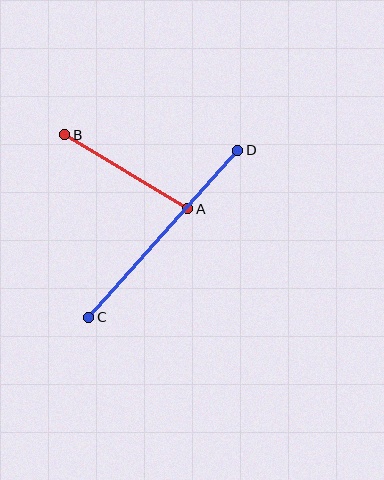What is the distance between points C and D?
The distance is approximately 224 pixels.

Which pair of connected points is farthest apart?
Points C and D are farthest apart.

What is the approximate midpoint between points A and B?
The midpoint is at approximately (126, 172) pixels.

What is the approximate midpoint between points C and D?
The midpoint is at approximately (163, 234) pixels.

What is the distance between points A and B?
The distance is approximately 143 pixels.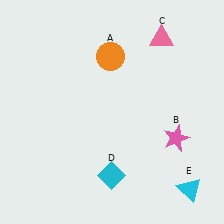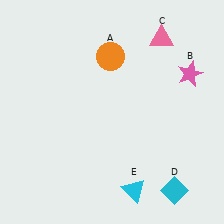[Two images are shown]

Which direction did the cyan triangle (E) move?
The cyan triangle (E) moved left.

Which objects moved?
The objects that moved are: the pink star (B), the cyan diamond (D), the cyan triangle (E).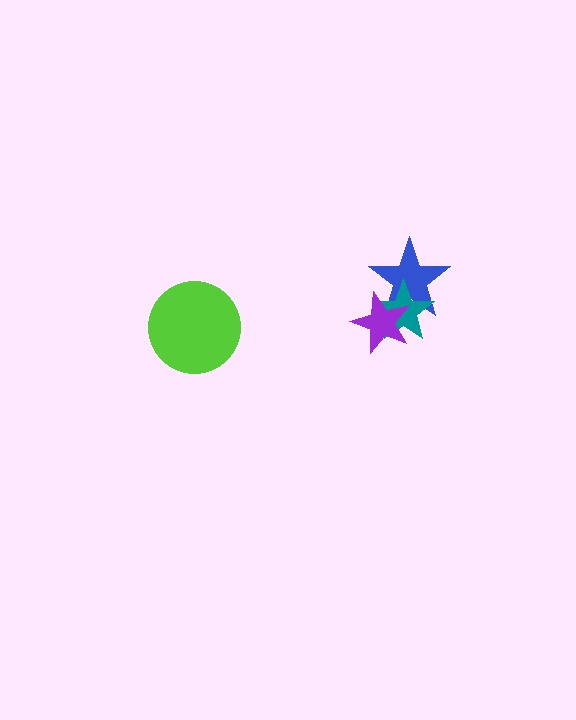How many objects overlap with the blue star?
2 objects overlap with the blue star.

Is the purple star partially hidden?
No, no other shape covers it.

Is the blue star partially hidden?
Yes, it is partially covered by another shape.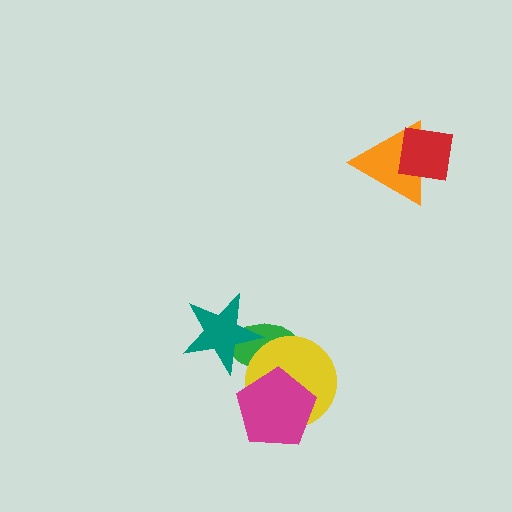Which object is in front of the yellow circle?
The magenta pentagon is in front of the yellow circle.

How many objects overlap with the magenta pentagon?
2 objects overlap with the magenta pentagon.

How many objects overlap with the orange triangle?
1 object overlaps with the orange triangle.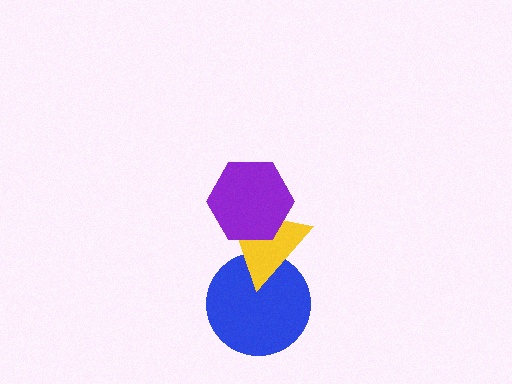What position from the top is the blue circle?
The blue circle is 3rd from the top.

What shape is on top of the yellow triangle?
The purple hexagon is on top of the yellow triangle.